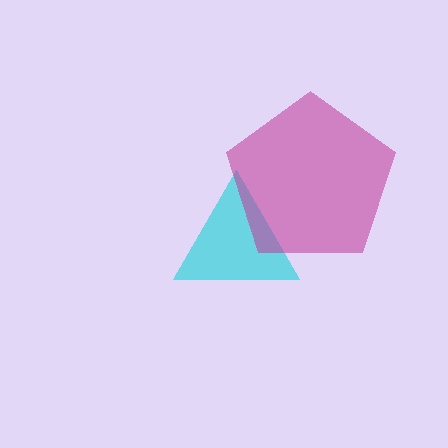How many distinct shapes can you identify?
There are 2 distinct shapes: a cyan triangle, a magenta pentagon.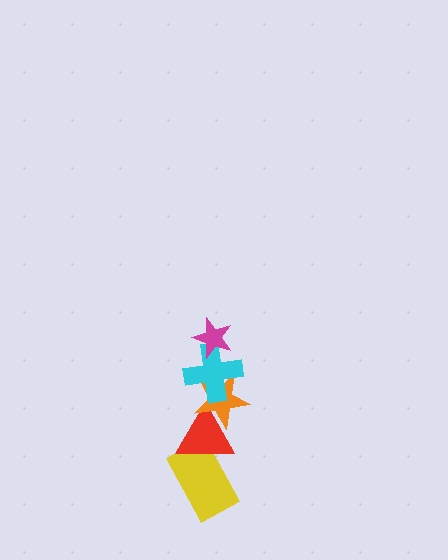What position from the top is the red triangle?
The red triangle is 4th from the top.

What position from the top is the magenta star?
The magenta star is 1st from the top.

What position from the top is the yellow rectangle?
The yellow rectangle is 5th from the top.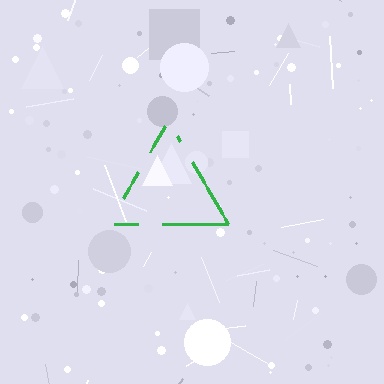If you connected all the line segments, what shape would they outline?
They would outline a triangle.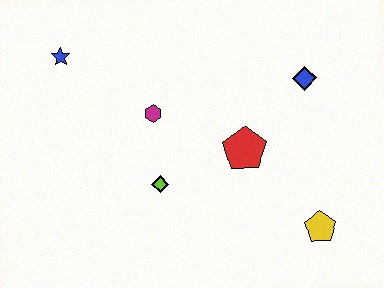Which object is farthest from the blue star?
The yellow pentagon is farthest from the blue star.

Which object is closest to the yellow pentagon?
The red pentagon is closest to the yellow pentagon.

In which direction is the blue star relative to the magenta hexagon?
The blue star is to the left of the magenta hexagon.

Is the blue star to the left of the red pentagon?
Yes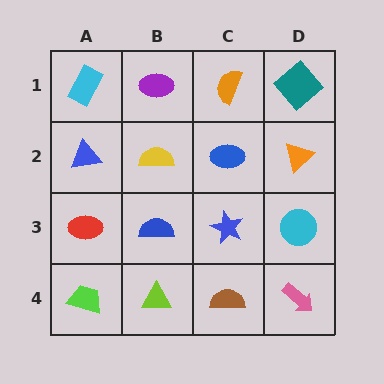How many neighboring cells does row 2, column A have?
3.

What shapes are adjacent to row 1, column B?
A yellow semicircle (row 2, column B), a cyan rectangle (row 1, column A), an orange semicircle (row 1, column C).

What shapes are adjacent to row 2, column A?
A cyan rectangle (row 1, column A), a red ellipse (row 3, column A), a yellow semicircle (row 2, column B).